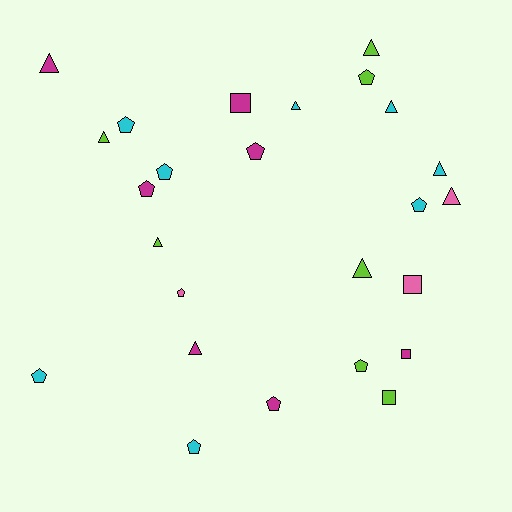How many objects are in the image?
There are 25 objects.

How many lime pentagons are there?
There are 2 lime pentagons.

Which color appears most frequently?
Cyan, with 8 objects.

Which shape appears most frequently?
Pentagon, with 11 objects.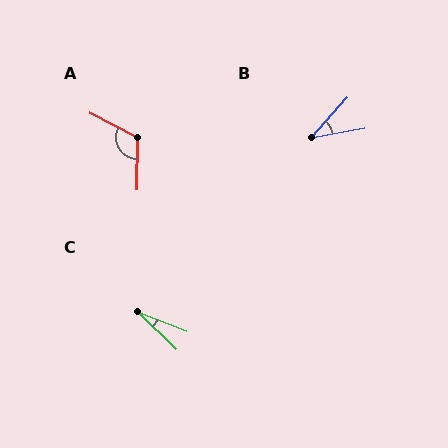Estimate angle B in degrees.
Approximately 38 degrees.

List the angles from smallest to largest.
C (23°), B (38°), A (116°).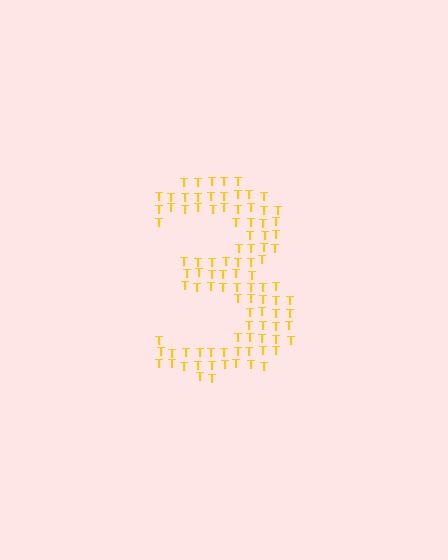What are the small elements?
The small elements are letter T's.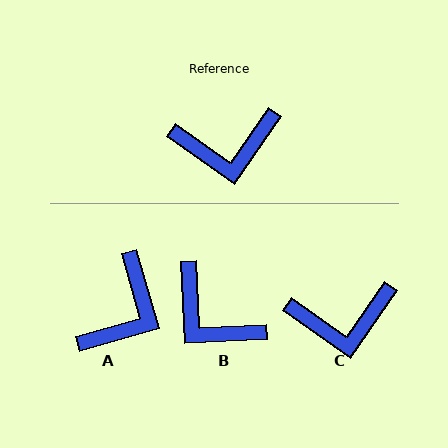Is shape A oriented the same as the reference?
No, it is off by about 51 degrees.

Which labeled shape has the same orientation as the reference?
C.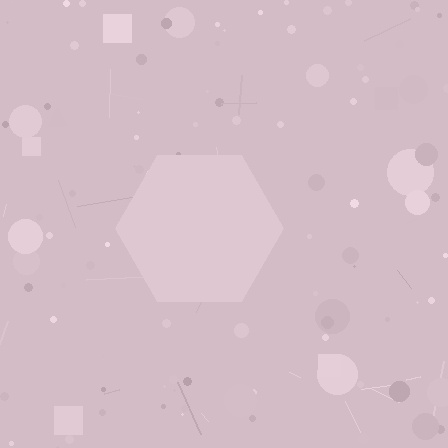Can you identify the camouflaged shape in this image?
The camouflaged shape is a hexagon.